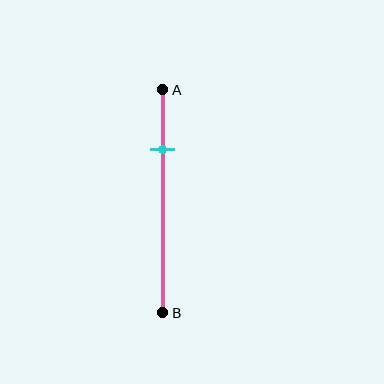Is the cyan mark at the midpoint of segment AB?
No, the mark is at about 25% from A, not at the 50% midpoint.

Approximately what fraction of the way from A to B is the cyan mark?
The cyan mark is approximately 25% of the way from A to B.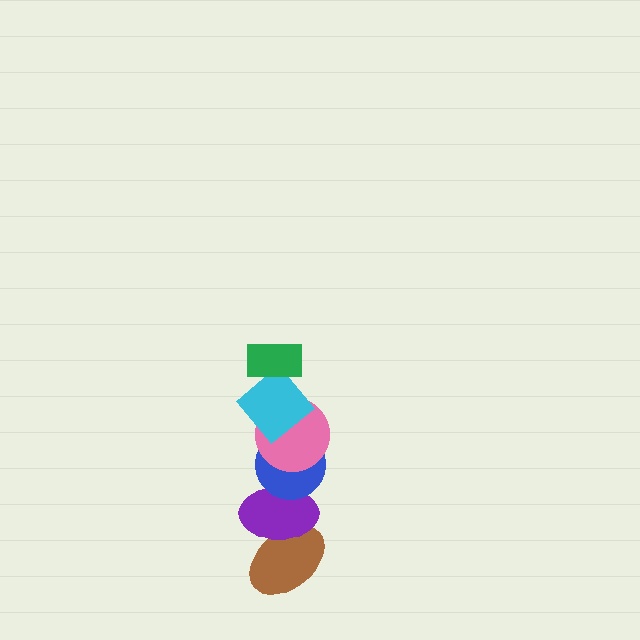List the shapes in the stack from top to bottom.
From top to bottom: the green rectangle, the cyan diamond, the pink circle, the blue circle, the purple ellipse, the brown ellipse.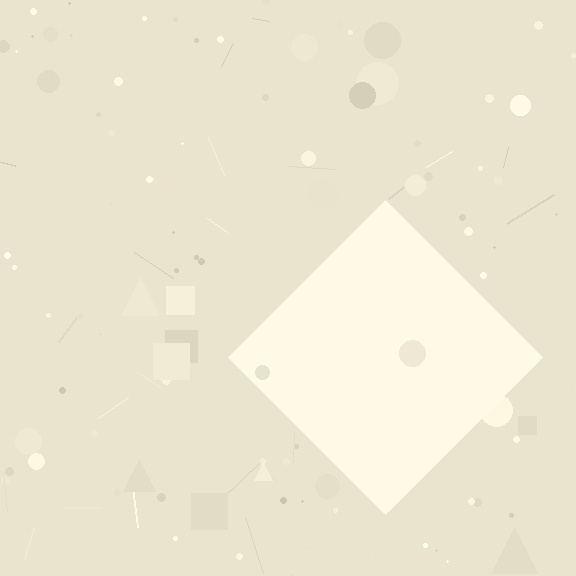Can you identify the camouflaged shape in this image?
The camouflaged shape is a diamond.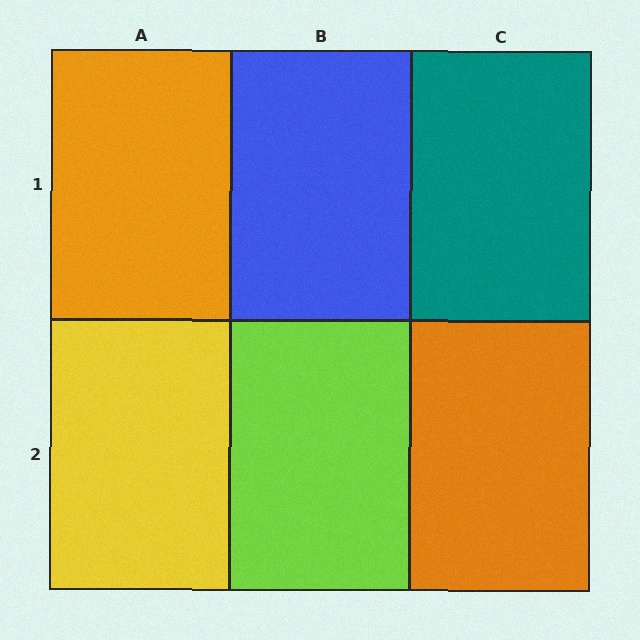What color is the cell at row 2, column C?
Orange.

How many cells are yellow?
1 cell is yellow.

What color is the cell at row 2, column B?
Lime.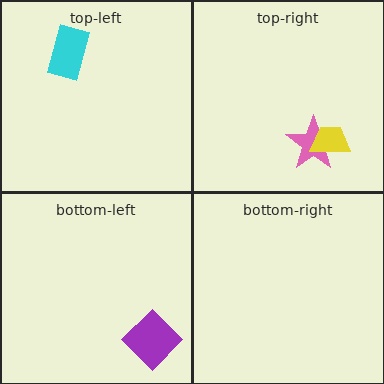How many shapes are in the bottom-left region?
1.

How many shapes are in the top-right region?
2.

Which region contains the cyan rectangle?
The top-left region.